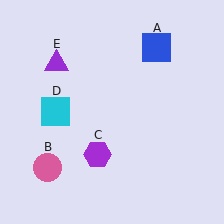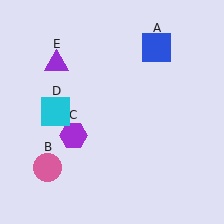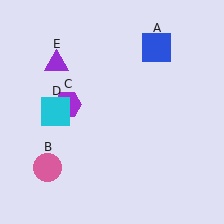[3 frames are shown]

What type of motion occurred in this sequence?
The purple hexagon (object C) rotated clockwise around the center of the scene.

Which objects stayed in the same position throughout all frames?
Blue square (object A) and pink circle (object B) and cyan square (object D) and purple triangle (object E) remained stationary.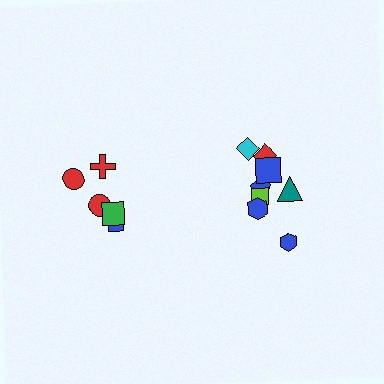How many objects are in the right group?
There are 8 objects.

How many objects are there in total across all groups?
There are 13 objects.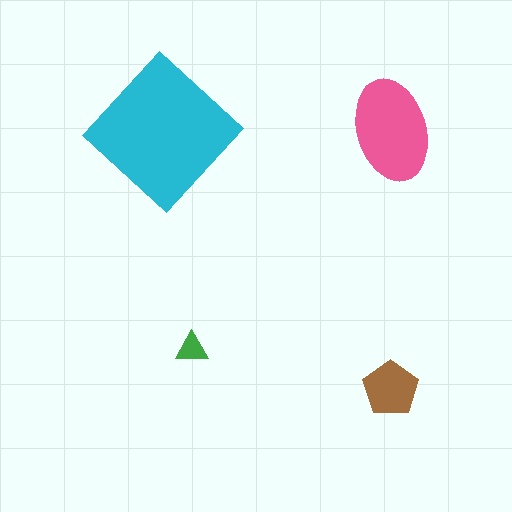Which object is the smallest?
The green triangle.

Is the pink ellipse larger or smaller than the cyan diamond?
Smaller.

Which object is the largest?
The cyan diamond.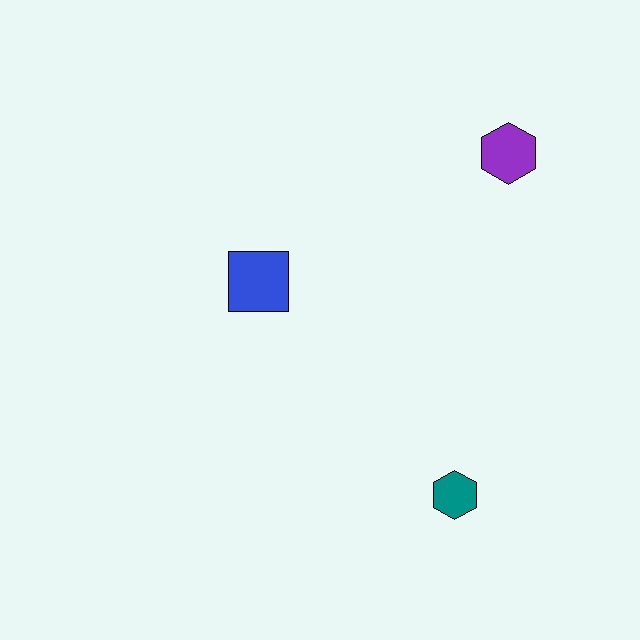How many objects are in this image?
There are 3 objects.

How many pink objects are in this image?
There are no pink objects.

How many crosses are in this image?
There are no crosses.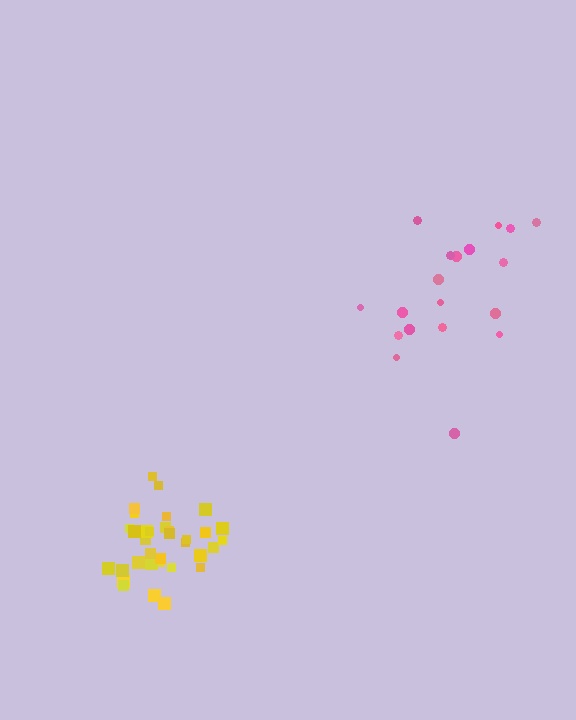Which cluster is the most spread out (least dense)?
Pink.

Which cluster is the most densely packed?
Yellow.